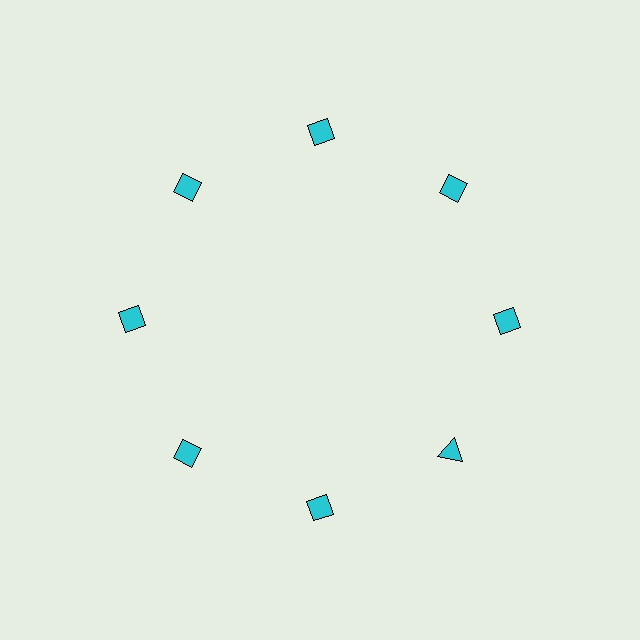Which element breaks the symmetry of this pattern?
The cyan triangle at roughly the 4 o'clock position breaks the symmetry. All other shapes are cyan diamonds.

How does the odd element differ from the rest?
It has a different shape: triangle instead of diamond.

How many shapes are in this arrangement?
There are 8 shapes arranged in a ring pattern.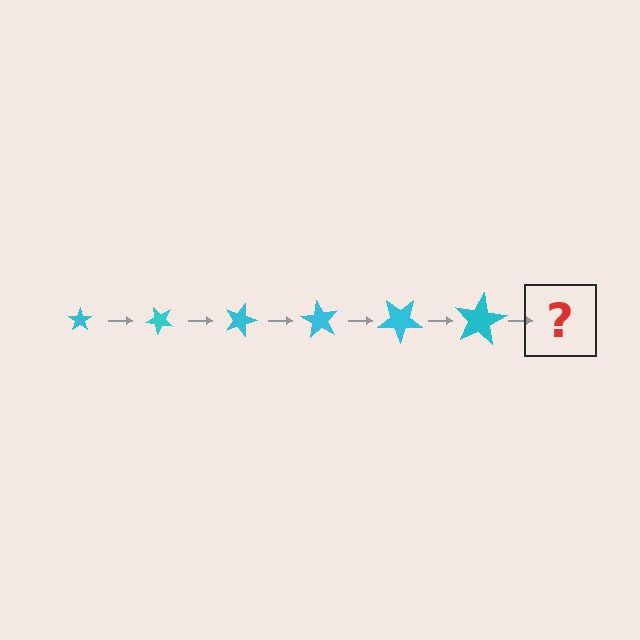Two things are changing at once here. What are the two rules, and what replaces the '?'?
The two rules are that the star grows larger each step and it rotates 45 degrees each step. The '?' should be a star, larger than the previous one and rotated 270 degrees from the start.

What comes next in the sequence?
The next element should be a star, larger than the previous one and rotated 270 degrees from the start.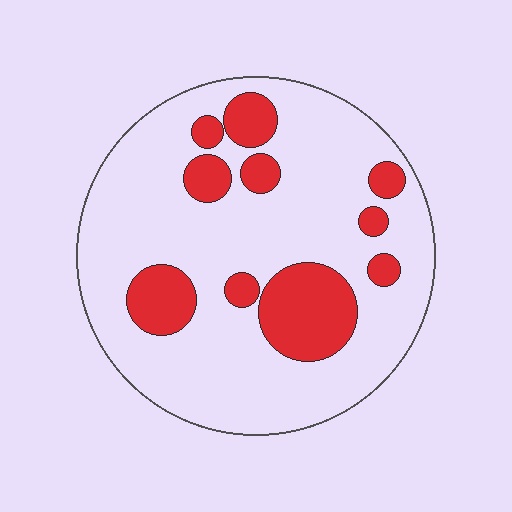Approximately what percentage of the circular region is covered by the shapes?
Approximately 20%.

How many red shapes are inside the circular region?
10.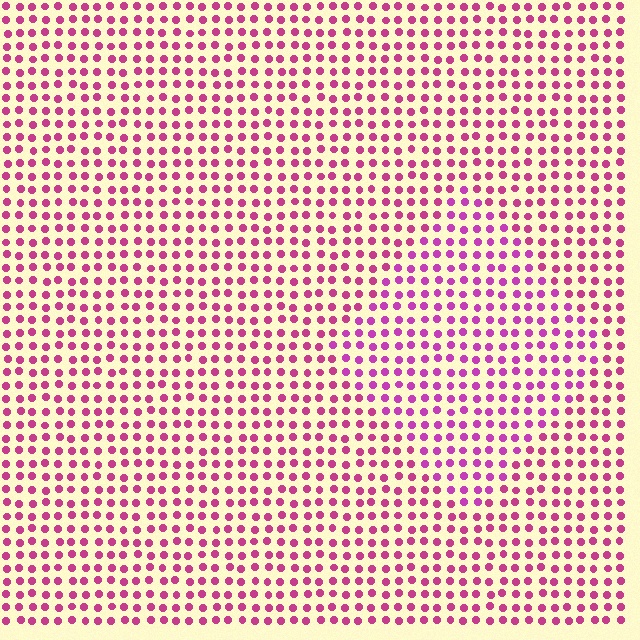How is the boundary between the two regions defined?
The boundary is defined purely by a slight shift in hue (about 20 degrees). Spacing, size, and orientation are identical on both sides.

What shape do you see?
I see a diamond.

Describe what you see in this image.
The image is filled with small magenta elements in a uniform arrangement. A diamond-shaped region is visible where the elements are tinted to a slightly different hue, forming a subtle color boundary.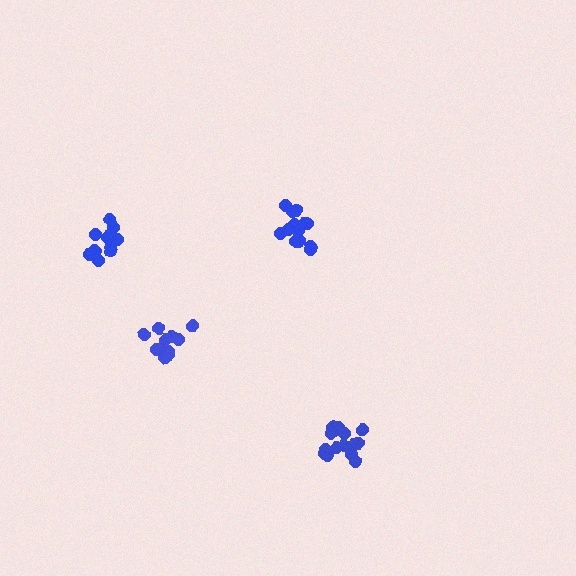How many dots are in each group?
Group 1: 13 dots, Group 2: 11 dots, Group 3: 16 dots, Group 4: 11 dots (51 total).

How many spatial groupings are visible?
There are 4 spatial groupings.